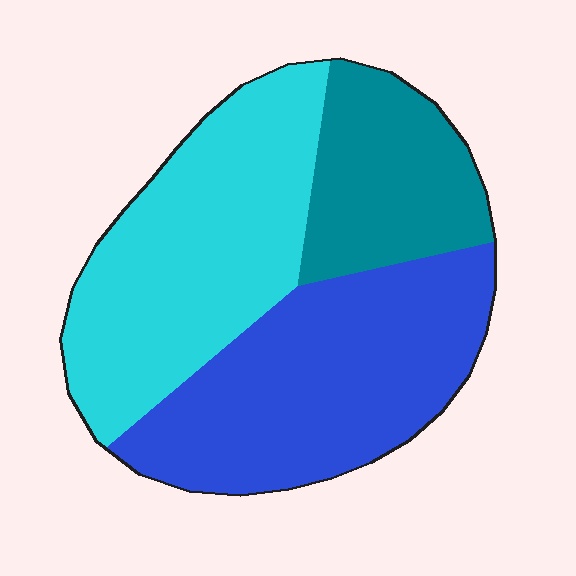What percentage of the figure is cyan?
Cyan takes up between a third and a half of the figure.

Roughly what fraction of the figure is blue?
Blue covers 40% of the figure.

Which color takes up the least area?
Teal, at roughly 20%.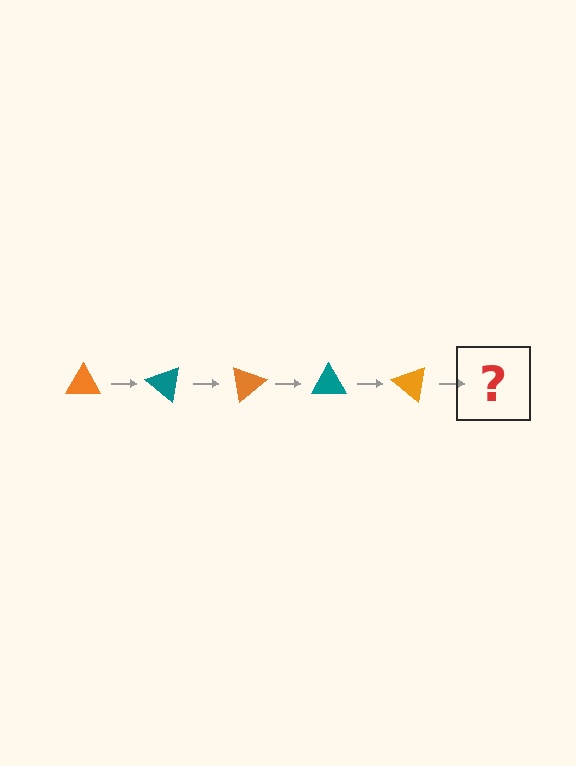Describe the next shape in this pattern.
It should be a teal triangle, rotated 200 degrees from the start.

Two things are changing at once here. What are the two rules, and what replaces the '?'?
The two rules are that it rotates 40 degrees each step and the color cycles through orange and teal. The '?' should be a teal triangle, rotated 200 degrees from the start.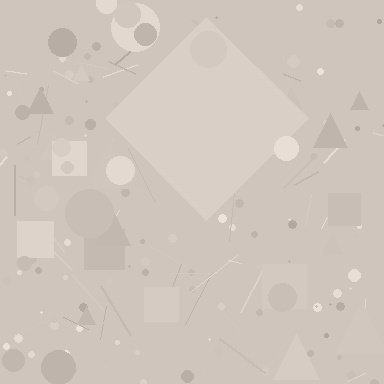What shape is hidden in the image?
A diamond is hidden in the image.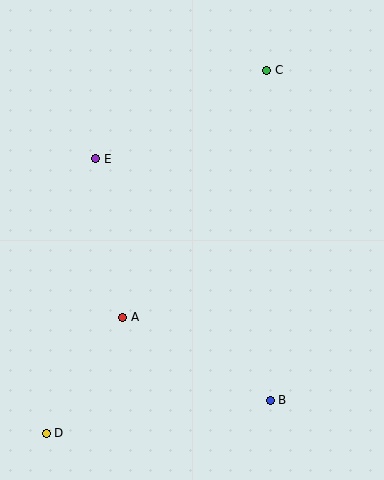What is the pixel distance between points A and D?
The distance between A and D is 139 pixels.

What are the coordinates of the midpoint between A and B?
The midpoint between A and B is at (197, 359).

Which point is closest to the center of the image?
Point A at (123, 317) is closest to the center.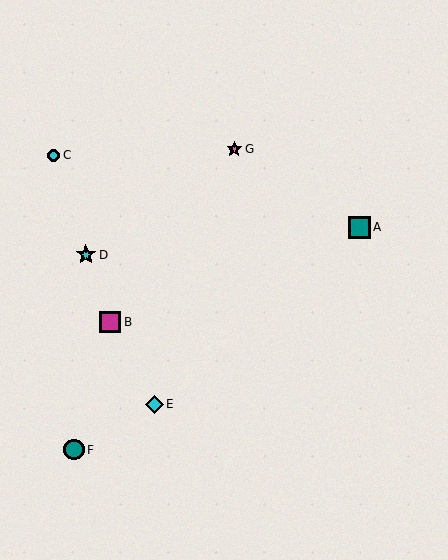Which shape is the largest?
The teal square (labeled A) is the largest.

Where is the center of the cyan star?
The center of the cyan star is at (86, 255).